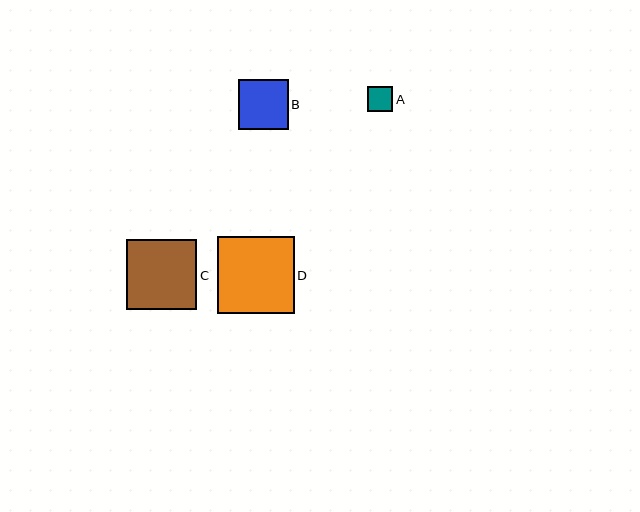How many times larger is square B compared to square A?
Square B is approximately 2.0 times the size of square A.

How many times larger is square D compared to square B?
Square D is approximately 1.5 times the size of square B.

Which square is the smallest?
Square A is the smallest with a size of approximately 25 pixels.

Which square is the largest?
Square D is the largest with a size of approximately 77 pixels.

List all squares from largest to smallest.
From largest to smallest: D, C, B, A.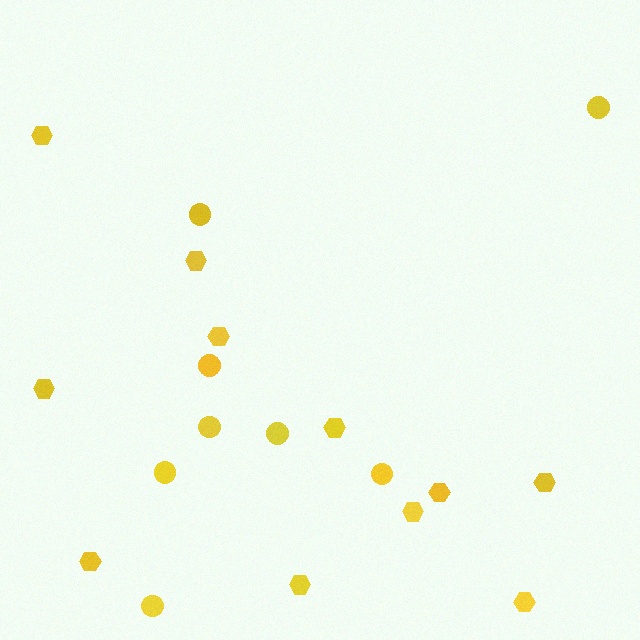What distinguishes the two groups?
There are 2 groups: one group of circles (8) and one group of hexagons (11).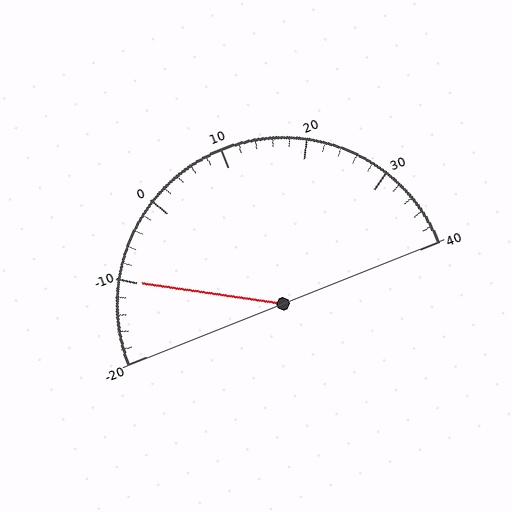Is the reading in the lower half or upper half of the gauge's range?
The reading is in the lower half of the range (-20 to 40).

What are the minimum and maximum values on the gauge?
The gauge ranges from -20 to 40.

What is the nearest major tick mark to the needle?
The nearest major tick mark is -10.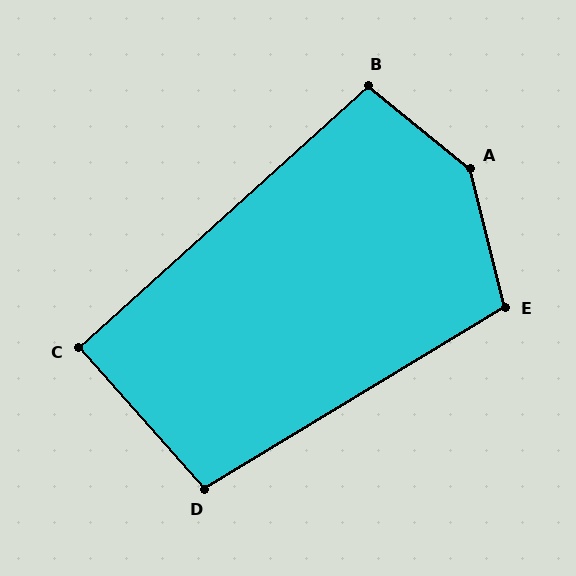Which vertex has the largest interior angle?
A, at approximately 143 degrees.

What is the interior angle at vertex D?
Approximately 100 degrees (obtuse).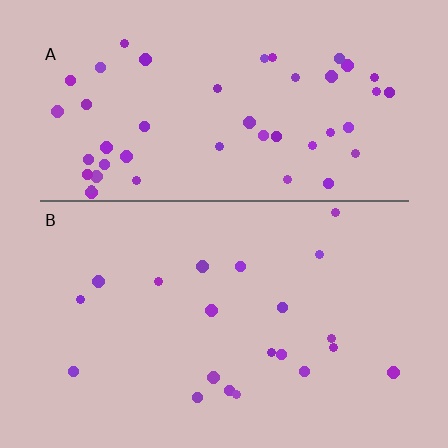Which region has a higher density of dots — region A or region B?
A (the top).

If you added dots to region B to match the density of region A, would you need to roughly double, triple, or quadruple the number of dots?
Approximately double.